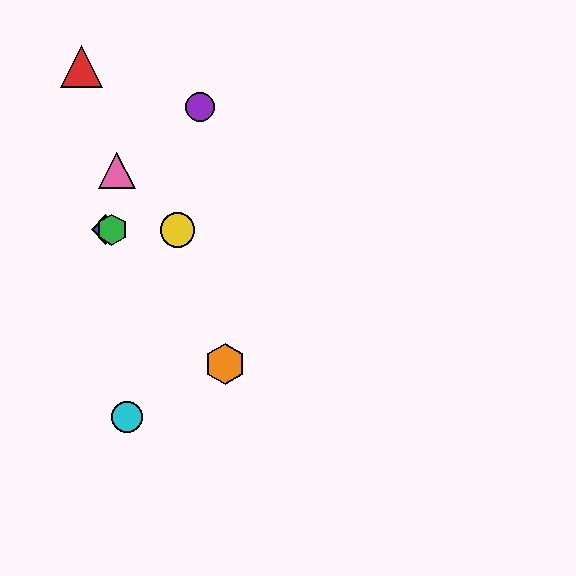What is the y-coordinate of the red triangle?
The red triangle is at y≈67.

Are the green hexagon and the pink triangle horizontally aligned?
No, the green hexagon is at y≈230 and the pink triangle is at y≈171.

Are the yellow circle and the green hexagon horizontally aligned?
Yes, both are at y≈230.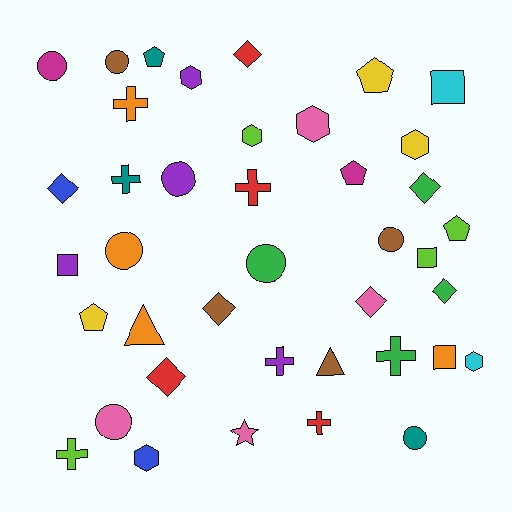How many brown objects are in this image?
There are 4 brown objects.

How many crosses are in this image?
There are 7 crosses.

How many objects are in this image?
There are 40 objects.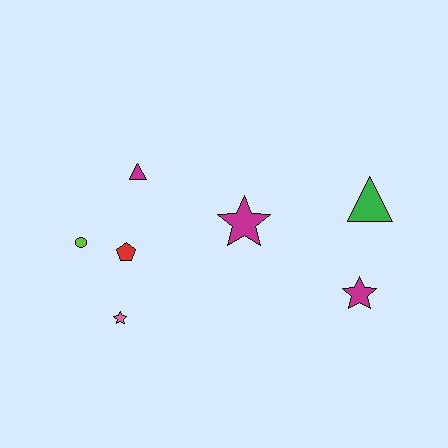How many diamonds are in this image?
There are no diamonds.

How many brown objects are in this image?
There are no brown objects.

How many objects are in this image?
There are 7 objects.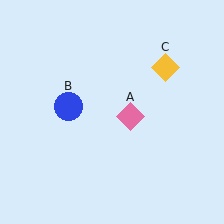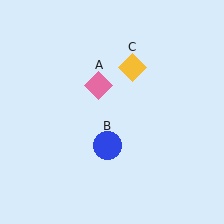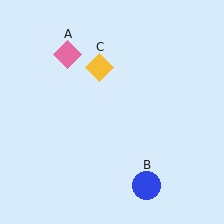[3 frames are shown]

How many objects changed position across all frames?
3 objects changed position: pink diamond (object A), blue circle (object B), yellow diamond (object C).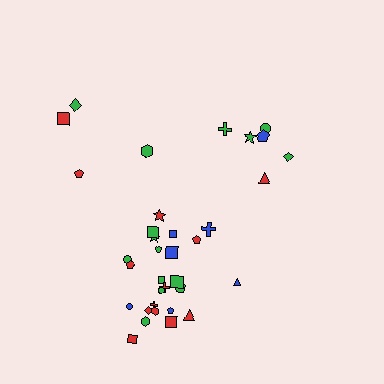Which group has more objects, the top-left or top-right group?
The top-right group.